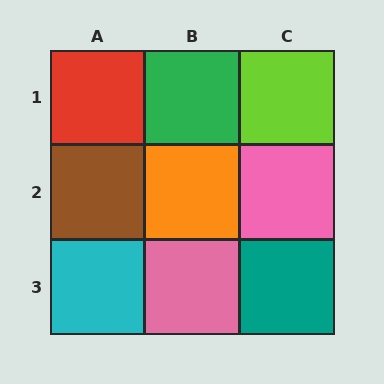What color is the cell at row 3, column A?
Cyan.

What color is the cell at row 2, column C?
Pink.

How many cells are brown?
1 cell is brown.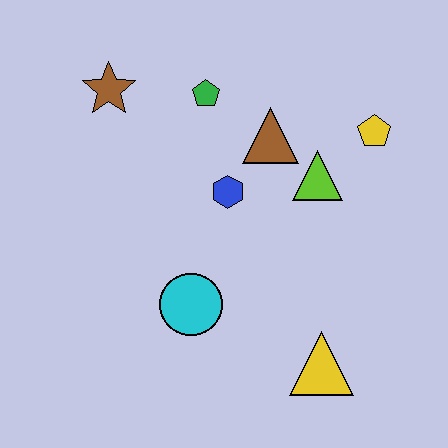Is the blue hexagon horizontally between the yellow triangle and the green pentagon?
Yes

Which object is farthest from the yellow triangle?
The brown star is farthest from the yellow triangle.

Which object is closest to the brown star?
The green pentagon is closest to the brown star.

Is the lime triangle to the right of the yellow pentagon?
No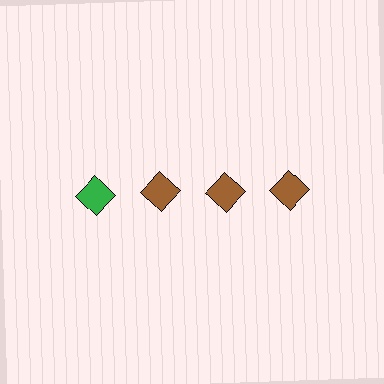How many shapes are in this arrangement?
There are 4 shapes arranged in a grid pattern.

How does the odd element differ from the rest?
It has a different color: green instead of brown.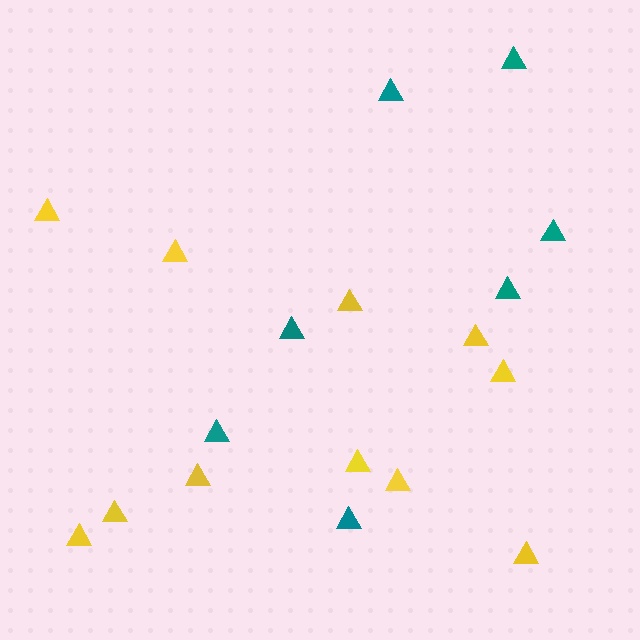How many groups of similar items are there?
There are 2 groups: one group of yellow triangles (11) and one group of teal triangles (7).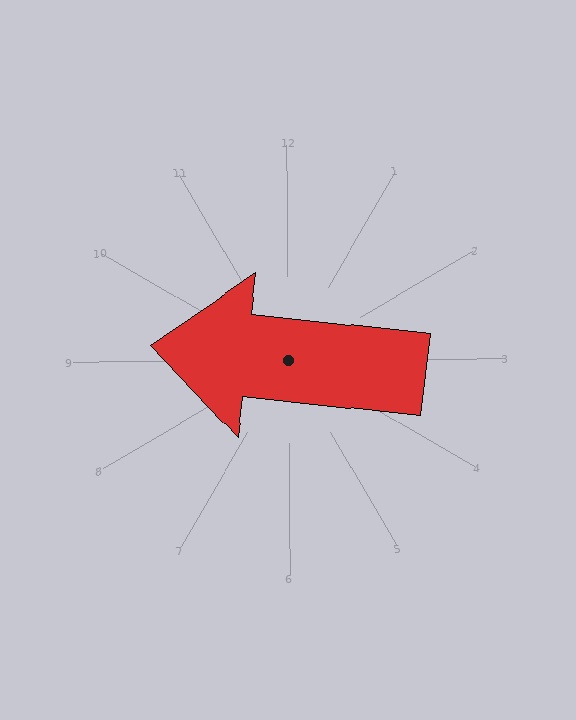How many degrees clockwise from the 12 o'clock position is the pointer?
Approximately 276 degrees.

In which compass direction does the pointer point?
West.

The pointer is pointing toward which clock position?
Roughly 9 o'clock.